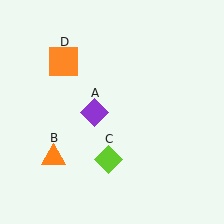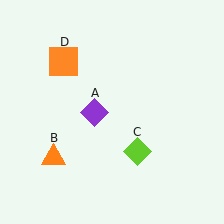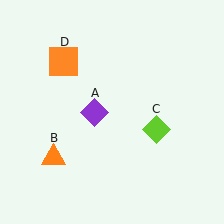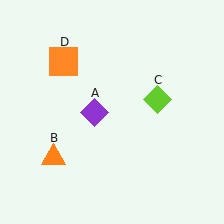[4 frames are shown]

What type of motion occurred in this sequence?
The lime diamond (object C) rotated counterclockwise around the center of the scene.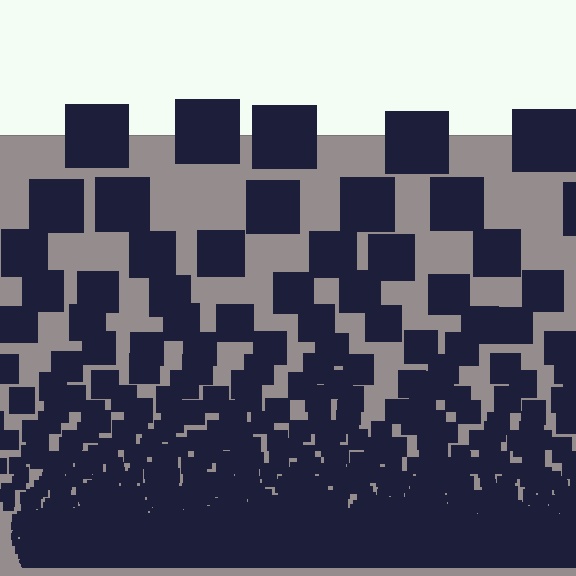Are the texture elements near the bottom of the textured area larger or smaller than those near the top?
Smaller. The gradient is inverted — elements near the bottom are smaller and denser.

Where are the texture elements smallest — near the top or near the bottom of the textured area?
Near the bottom.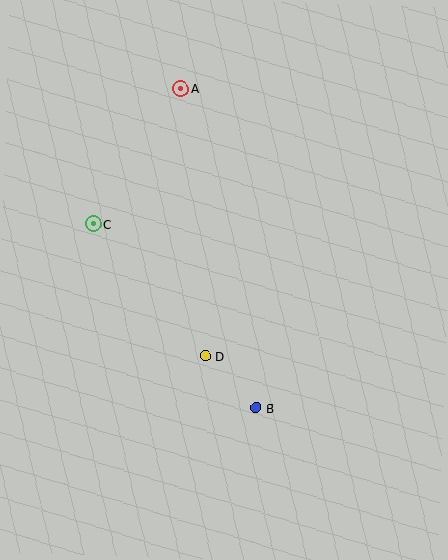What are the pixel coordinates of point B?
Point B is at (256, 408).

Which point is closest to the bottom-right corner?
Point B is closest to the bottom-right corner.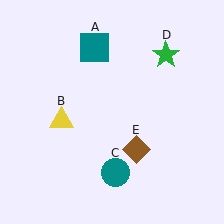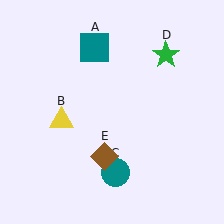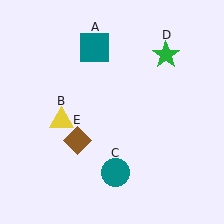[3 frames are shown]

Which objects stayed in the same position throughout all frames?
Teal square (object A) and yellow triangle (object B) and teal circle (object C) and green star (object D) remained stationary.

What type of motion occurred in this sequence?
The brown diamond (object E) rotated clockwise around the center of the scene.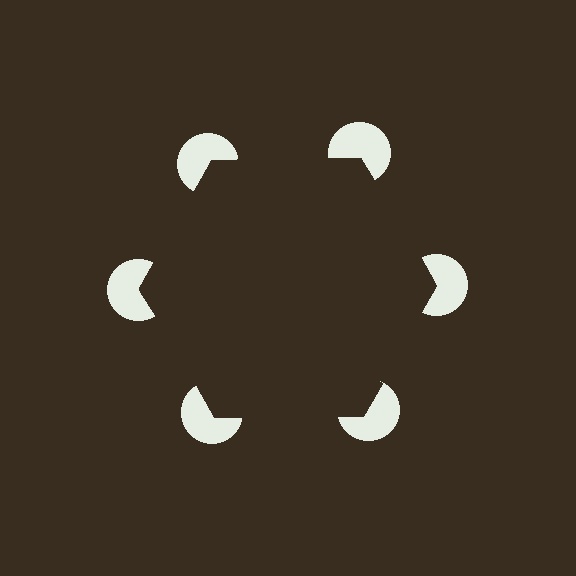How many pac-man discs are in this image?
There are 6 — one at each vertex of the illusory hexagon.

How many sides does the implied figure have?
6 sides.